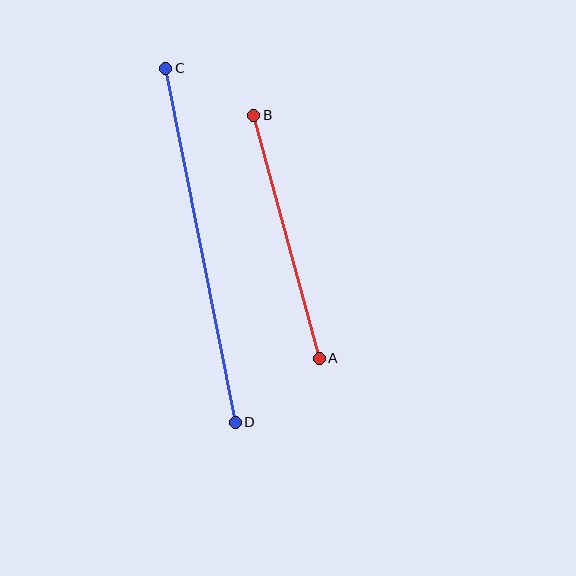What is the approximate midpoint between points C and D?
The midpoint is at approximately (201, 245) pixels.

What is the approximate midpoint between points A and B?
The midpoint is at approximately (286, 237) pixels.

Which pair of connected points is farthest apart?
Points C and D are farthest apart.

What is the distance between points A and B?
The distance is approximately 251 pixels.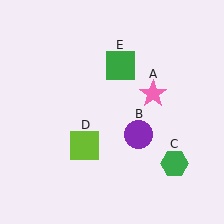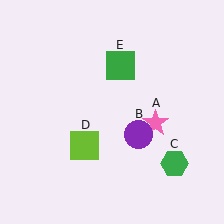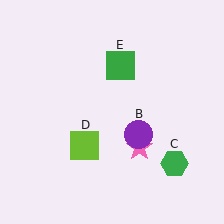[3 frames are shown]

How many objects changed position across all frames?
1 object changed position: pink star (object A).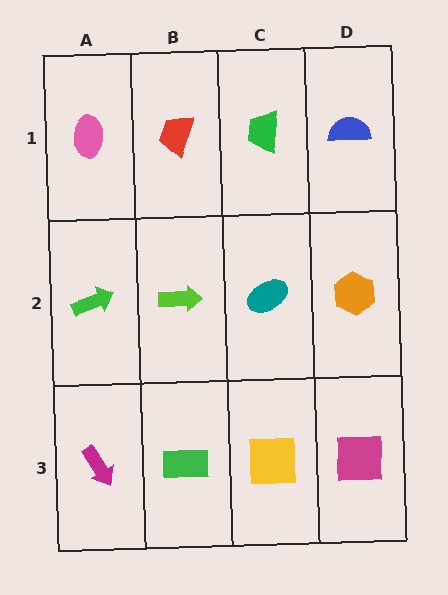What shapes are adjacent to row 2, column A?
A pink ellipse (row 1, column A), a magenta arrow (row 3, column A), a lime arrow (row 2, column B).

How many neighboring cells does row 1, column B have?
3.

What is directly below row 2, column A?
A magenta arrow.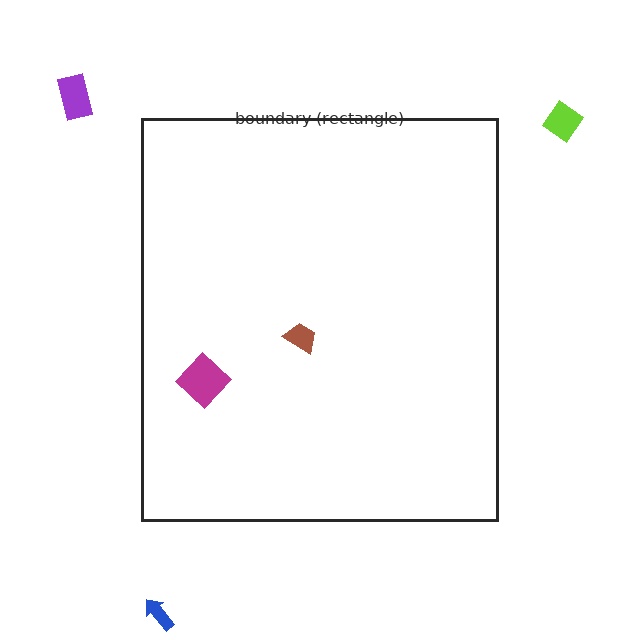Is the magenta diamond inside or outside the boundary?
Inside.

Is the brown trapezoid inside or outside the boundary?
Inside.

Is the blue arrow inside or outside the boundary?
Outside.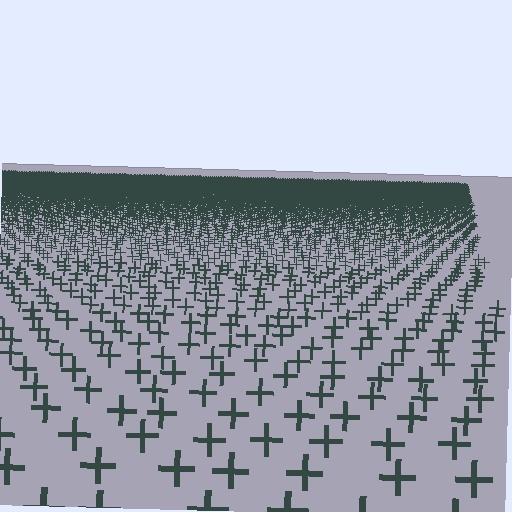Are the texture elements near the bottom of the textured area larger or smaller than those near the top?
Larger. Near the bottom, elements are closer to the viewer and appear at a bigger on-screen size.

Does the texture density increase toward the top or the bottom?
Density increases toward the top.